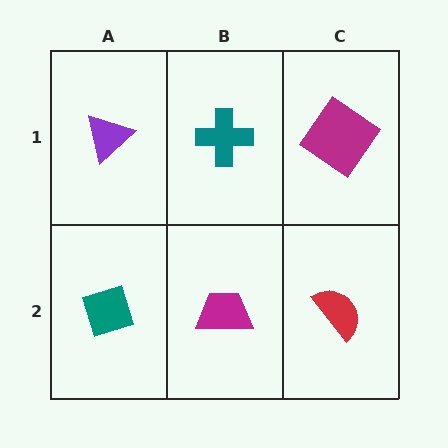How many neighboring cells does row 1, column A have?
2.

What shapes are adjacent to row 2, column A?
A purple triangle (row 1, column A), a magenta trapezoid (row 2, column B).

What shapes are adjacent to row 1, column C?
A red semicircle (row 2, column C), a teal cross (row 1, column B).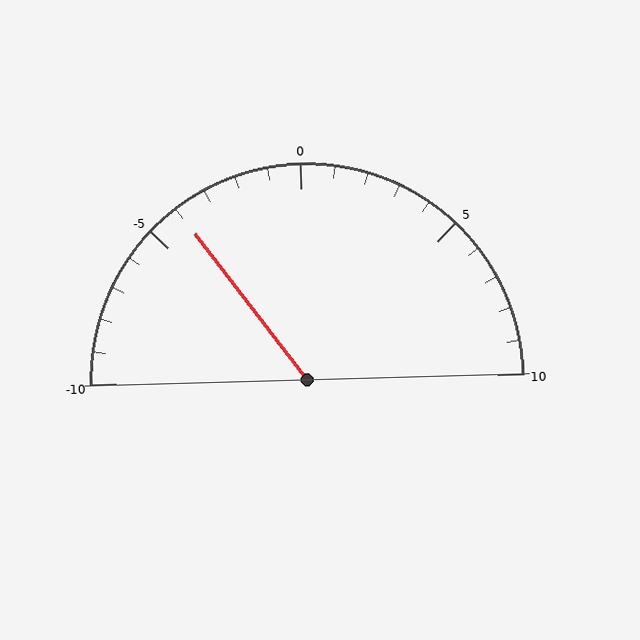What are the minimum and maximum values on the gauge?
The gauge ranges from -10 to 10.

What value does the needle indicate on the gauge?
The needle indicates approximately -4.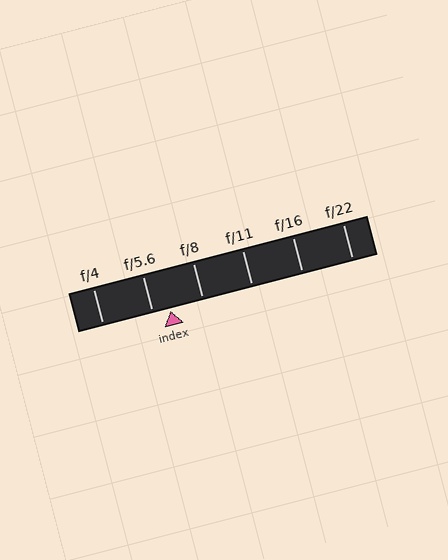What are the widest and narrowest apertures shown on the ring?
The widest aperture shown is f/4 and the narrowest is f/22.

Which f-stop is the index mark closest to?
The index mark is closest to f/5.6.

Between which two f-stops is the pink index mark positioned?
The index mark is between f/5.6 and f/8.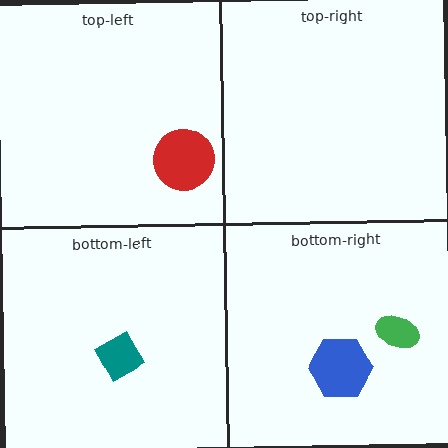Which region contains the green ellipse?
The bottom-right region.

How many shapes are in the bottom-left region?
1.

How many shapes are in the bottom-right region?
2.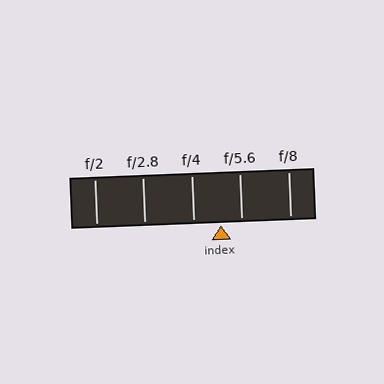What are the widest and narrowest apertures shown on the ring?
The widest aperture shown is f/2 and the narrowest is f/8.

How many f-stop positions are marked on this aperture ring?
There are 5 f-stop positions marked.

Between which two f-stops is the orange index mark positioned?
The index mark is between f/4 and f/5.6.